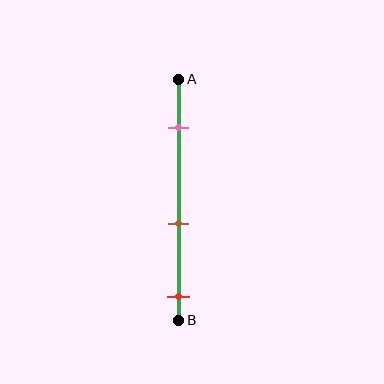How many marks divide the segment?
There are 3 marks dividing the segment.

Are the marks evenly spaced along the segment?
Yes, the marks are approximately evenly spaced.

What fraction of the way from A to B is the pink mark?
The pink mark is approximately 20% (0.2) of the way from A to B.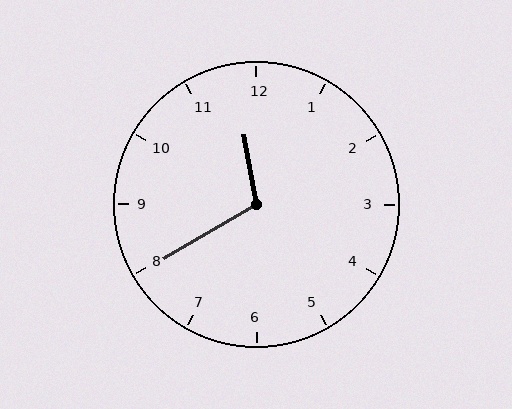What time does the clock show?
11:40.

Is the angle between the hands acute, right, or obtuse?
It is obtuse.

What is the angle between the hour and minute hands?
Approximately 110 degrees.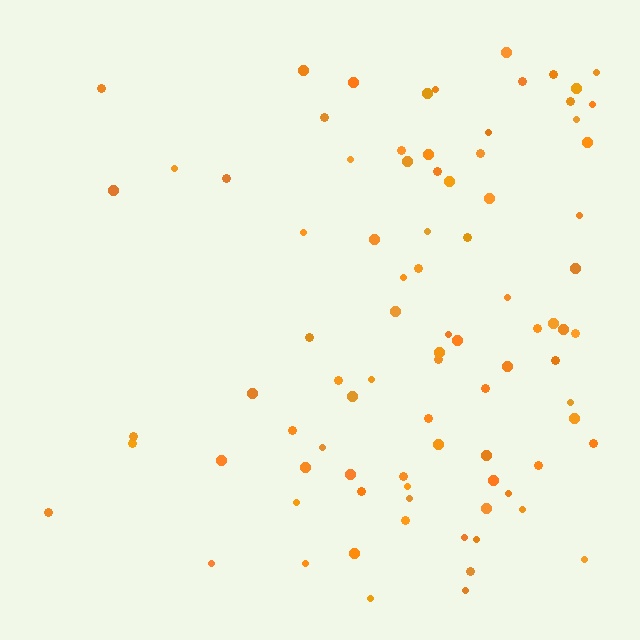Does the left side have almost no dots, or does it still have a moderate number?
Still a moderate number, just noticeably fewer than the right.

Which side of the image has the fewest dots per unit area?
The left.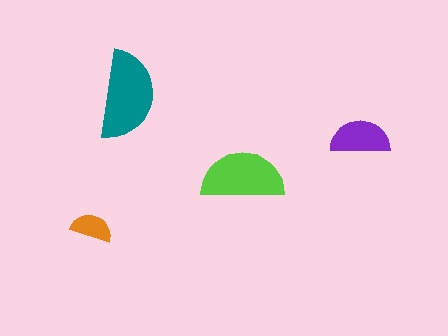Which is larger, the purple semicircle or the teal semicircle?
The teal one.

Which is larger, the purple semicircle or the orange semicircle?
The purple one.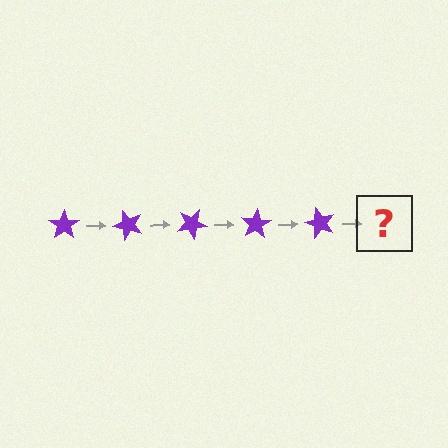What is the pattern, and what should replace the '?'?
The pattern is that the star rotates 50 degrees each step. The '?' should be a purple star rotated 250 degrees.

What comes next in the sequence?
The next element should be a purple star rotated 250 degrees.